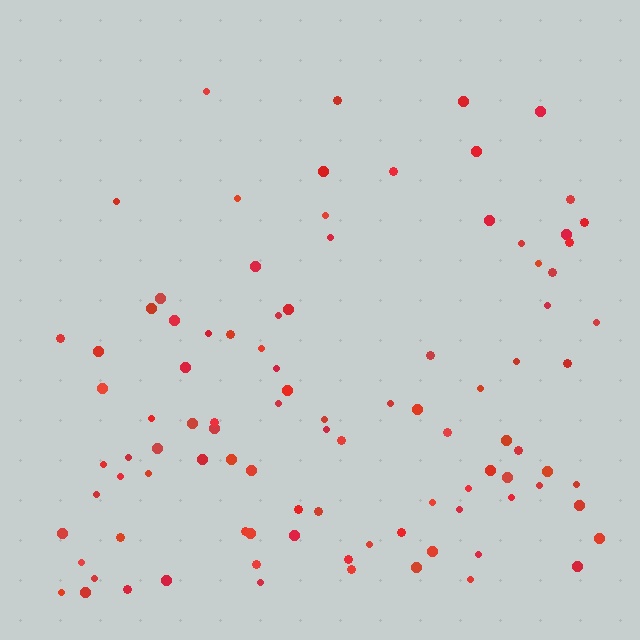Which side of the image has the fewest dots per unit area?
The top.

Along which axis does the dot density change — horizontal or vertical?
Vertical.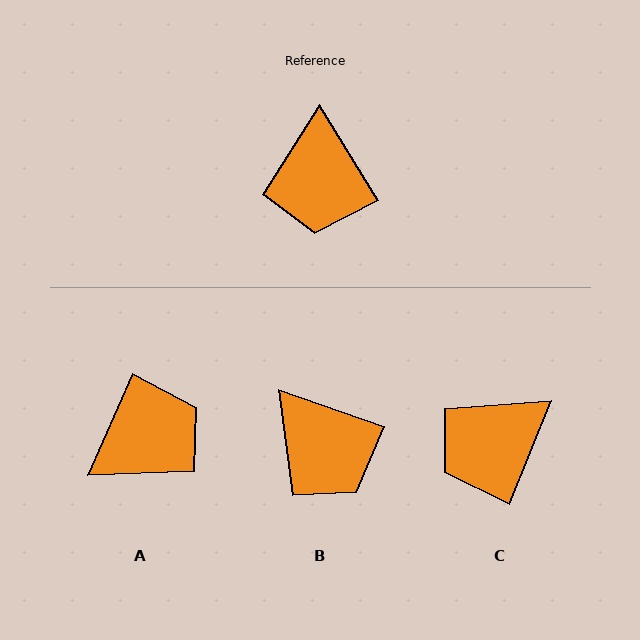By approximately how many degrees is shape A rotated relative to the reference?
Approximately 125 degrees counter-clockwise.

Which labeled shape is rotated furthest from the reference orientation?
A, about 125 degrees away.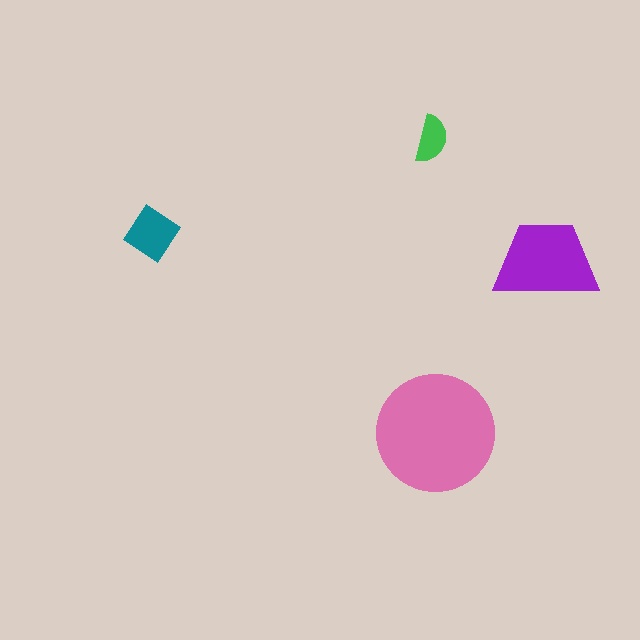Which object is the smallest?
The green semicircle.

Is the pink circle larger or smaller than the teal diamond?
Larger.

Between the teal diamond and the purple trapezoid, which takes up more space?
The purple trapezoid.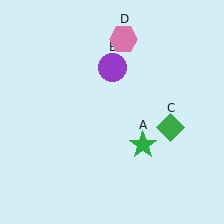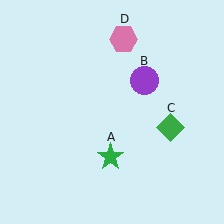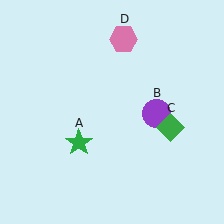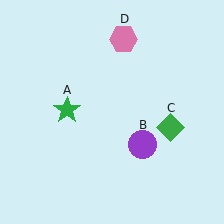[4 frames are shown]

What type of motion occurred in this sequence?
The green star (object A), purple circle (object B) rotated clockwise around the center of the scene.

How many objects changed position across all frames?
2 objects changed position: green star (object A), purple circle (object B).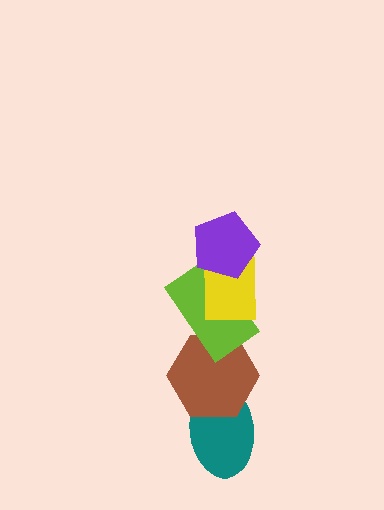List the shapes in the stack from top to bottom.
From top to bottom: the purple pentagon, the yellow rectangle, the lime rectangle, the brown hexagon, the teal ellipse.